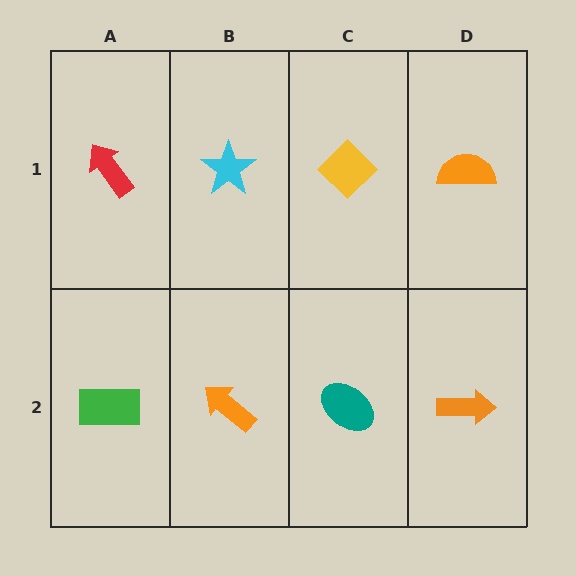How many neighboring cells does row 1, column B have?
3.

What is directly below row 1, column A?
A green rectangle.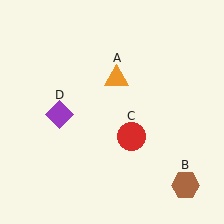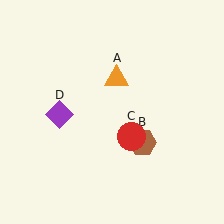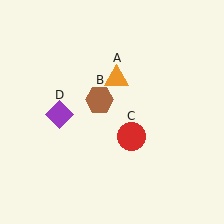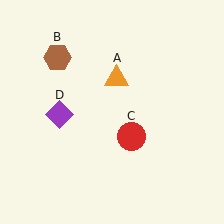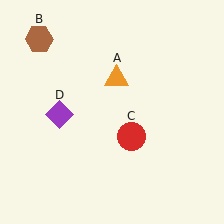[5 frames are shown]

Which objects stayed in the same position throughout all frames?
Orange triangle (object A) and red circle (object C) and purple diamond (object D) remained stationary.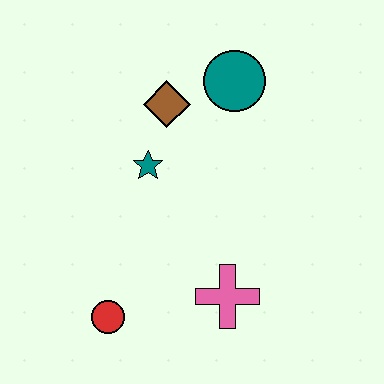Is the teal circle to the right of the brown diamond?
Yes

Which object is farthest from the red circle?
The teal circle is farthest from the red circle.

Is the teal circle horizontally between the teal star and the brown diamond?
No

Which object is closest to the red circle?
The pink cross is closest to the red circle.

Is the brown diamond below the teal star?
No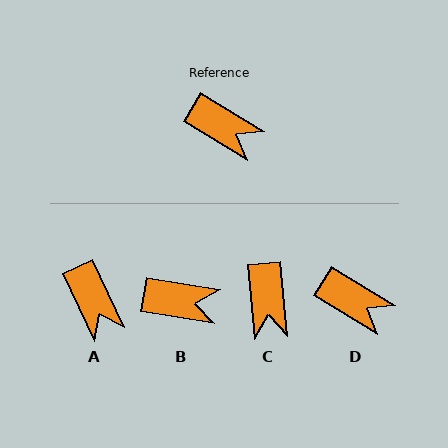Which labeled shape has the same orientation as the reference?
D.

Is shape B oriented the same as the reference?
No, it is off by about 22 degrees.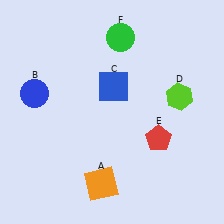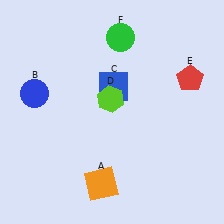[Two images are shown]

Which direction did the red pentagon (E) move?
The red pentagon (E) moved up.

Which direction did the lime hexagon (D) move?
The lime hexagon (D) moved left.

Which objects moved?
The objects that moved are: the lime hexagon (D), the red pentagon (E).